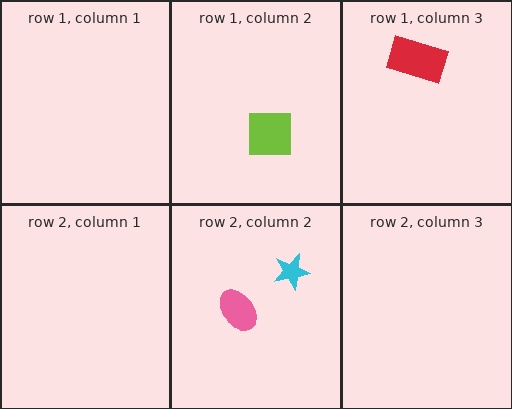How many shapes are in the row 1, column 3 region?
1.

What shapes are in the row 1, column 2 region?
The lime square.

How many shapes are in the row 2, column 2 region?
2.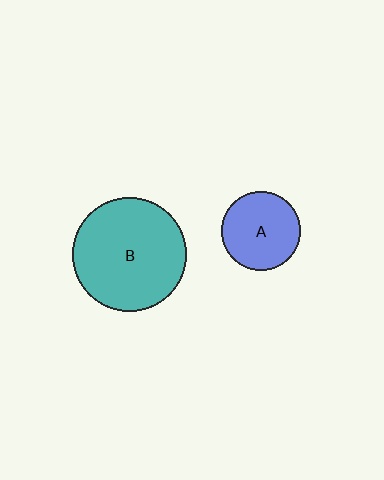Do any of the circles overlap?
No, none of the circles overlap.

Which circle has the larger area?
Circle B (teal).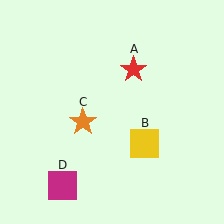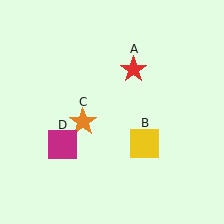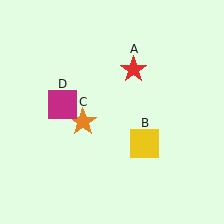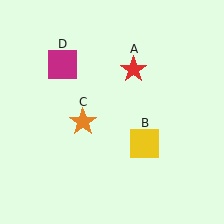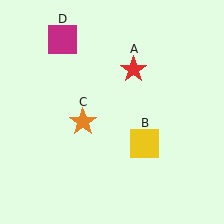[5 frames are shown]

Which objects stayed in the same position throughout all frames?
Red star (object A) and yellow square (object B) and orange star (object C) remained stationary.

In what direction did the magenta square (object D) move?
The magenta square (object D) moved up.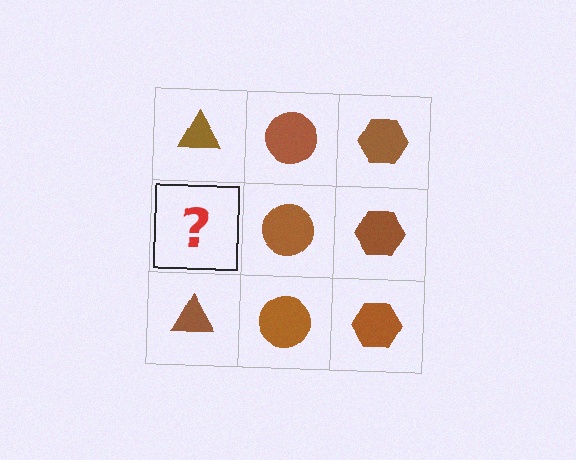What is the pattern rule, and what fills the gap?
The rule is that each column has a consistent shape. The gap should be filled with a brown triangle.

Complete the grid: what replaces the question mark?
The question mark should be replaced with a brown triangle.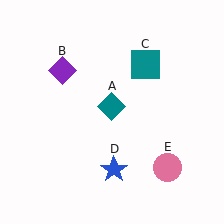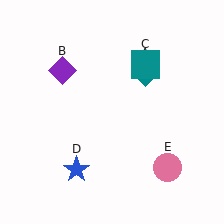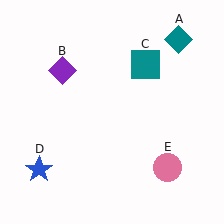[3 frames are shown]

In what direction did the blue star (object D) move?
The blue star (object D) moved left.